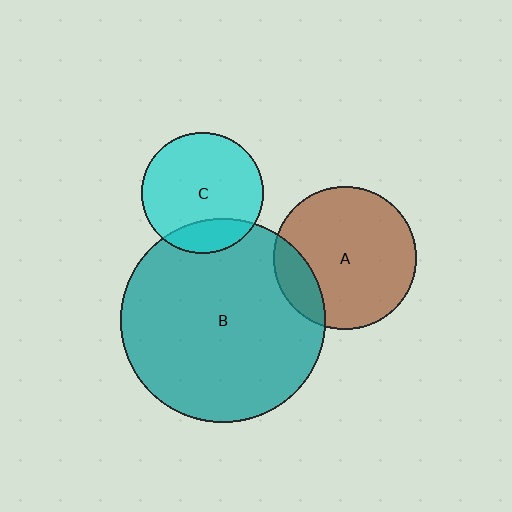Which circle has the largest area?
Circle B (teal).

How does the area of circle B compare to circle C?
Approximately 2.9 times.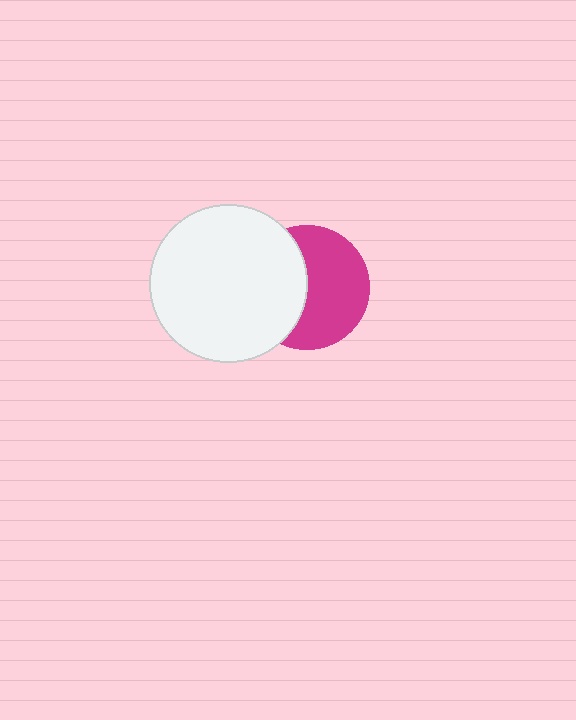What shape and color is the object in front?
The object in front is a white circle.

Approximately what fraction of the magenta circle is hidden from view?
Roughly 42% of the magenta circle is hidden behind the white circle.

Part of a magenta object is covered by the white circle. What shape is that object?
It is a circle.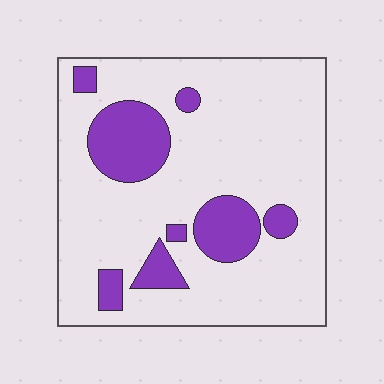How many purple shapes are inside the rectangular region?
8.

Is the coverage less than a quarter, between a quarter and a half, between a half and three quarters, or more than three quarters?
Less than a quarter.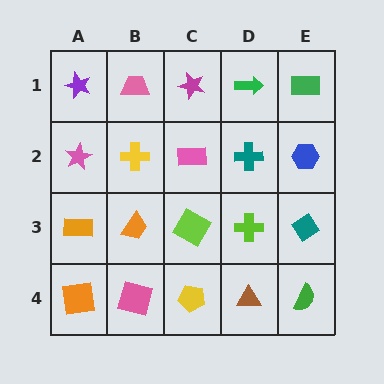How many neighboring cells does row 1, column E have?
2.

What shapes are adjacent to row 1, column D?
A teal cross (row 2, column D), a magenta star (row 1, column C), a green rectangle (row 1, column E).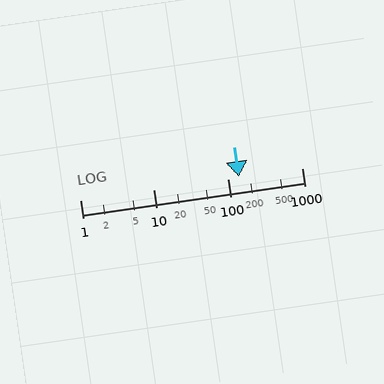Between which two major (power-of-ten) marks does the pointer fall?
The pointer is between 100 and 1000.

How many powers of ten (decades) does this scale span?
The scale spans 3 decades, from 1 to 1000.